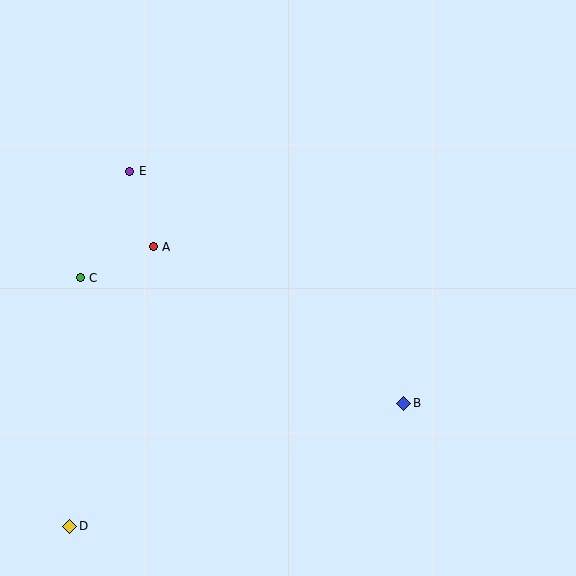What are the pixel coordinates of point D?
Point D is at (70, 526).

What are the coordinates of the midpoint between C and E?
The midpoint between C and E is at (105, 224).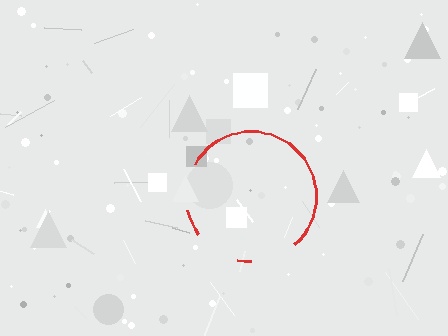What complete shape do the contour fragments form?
The contour fragments form a circle.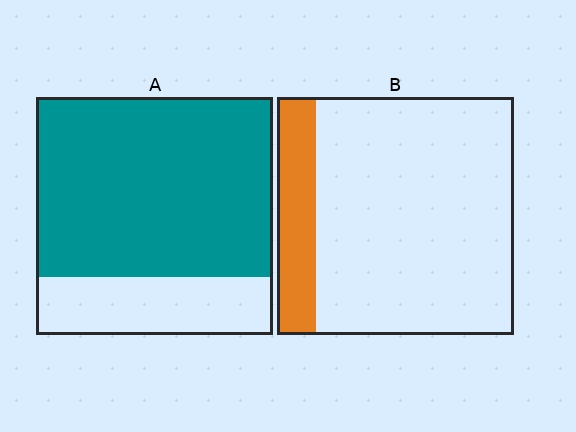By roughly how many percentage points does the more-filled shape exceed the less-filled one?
By roughly 60 percentage points (A over B).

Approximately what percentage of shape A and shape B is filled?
A is approximately 75% and B is approximately 15%.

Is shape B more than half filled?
No.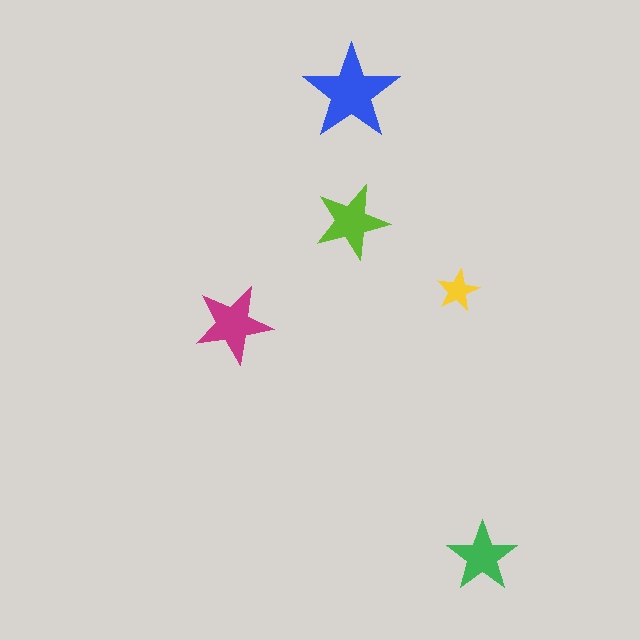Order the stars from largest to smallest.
the blue one, the magenta one, the lime one, the green one, the yellow one.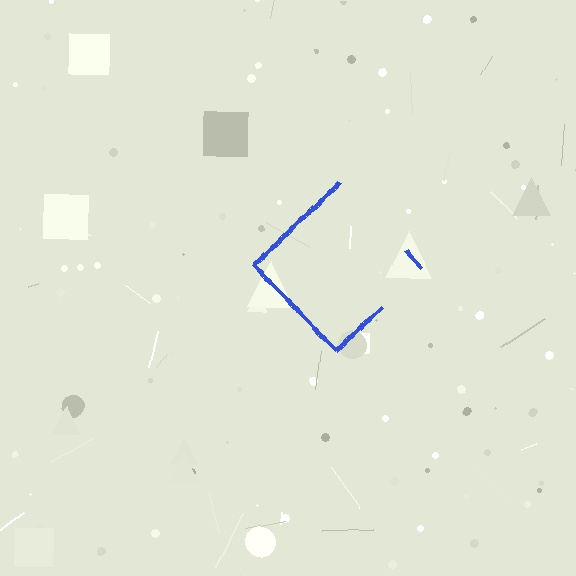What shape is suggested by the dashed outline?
The dashed outline suggests a diamond.